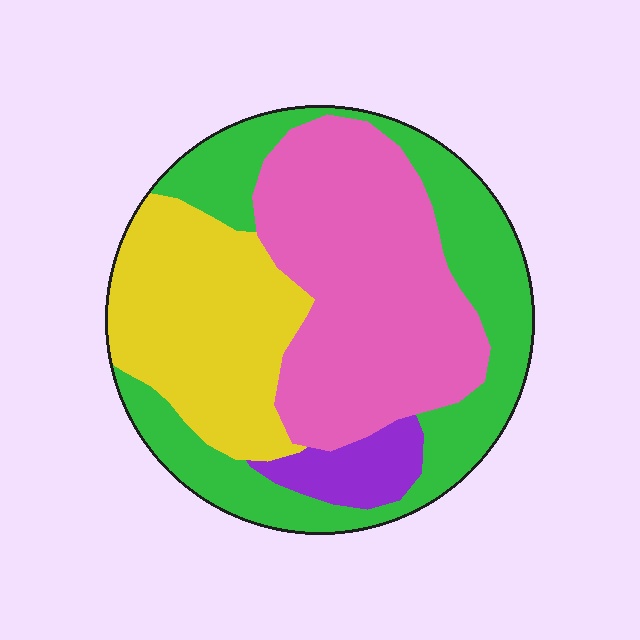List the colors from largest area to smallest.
From largest to smallest: pink, green, yellow, purple.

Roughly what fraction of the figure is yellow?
Yellow takes up about one quarter (1/4) of the figure.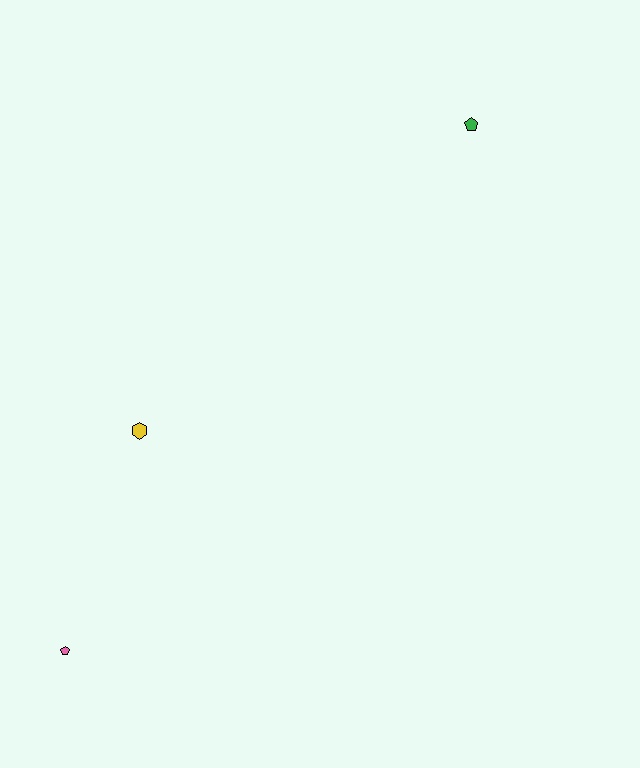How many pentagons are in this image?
There are 2 pentagons.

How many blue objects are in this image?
There are no blue objects.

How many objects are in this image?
There are 3 objects.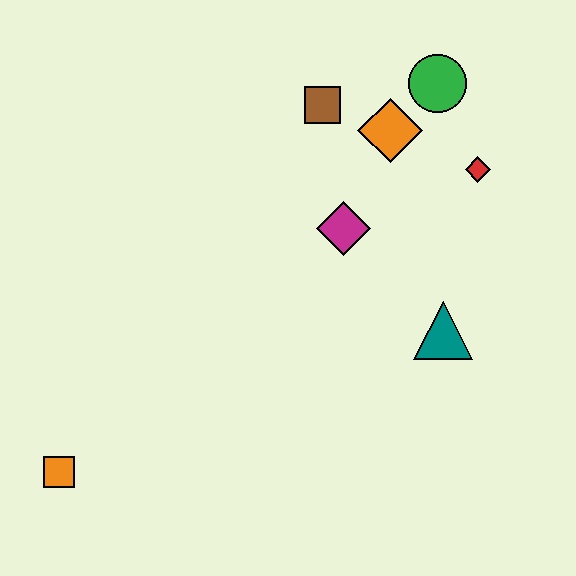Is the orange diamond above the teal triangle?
Yes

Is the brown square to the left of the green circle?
Yes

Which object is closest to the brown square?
The orange diamond is closest to the brown square.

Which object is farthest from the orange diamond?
The orange square is farthest from the orange diamond.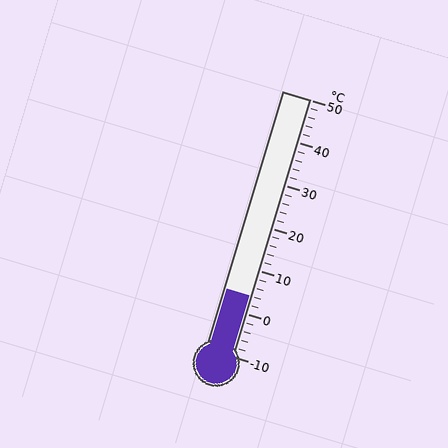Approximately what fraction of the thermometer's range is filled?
The thermometer is filled to approximately 25% of its range.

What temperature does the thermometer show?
The thermometer shows approximately 4°C.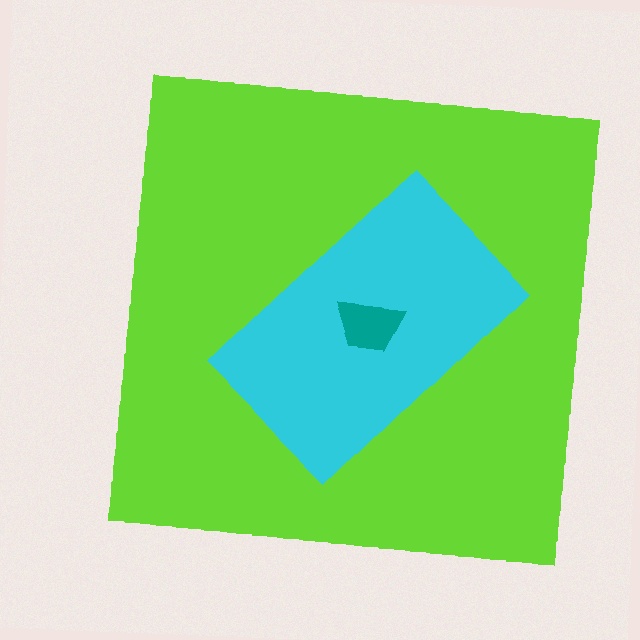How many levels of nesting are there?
3.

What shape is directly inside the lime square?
The cyan rectangle.